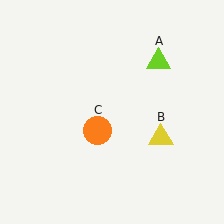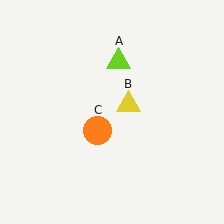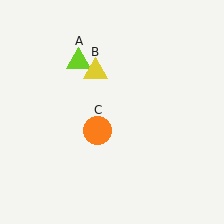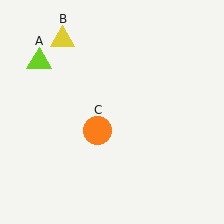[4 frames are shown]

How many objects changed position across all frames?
2 objects changed position: lime triangle (object A), yellow triangle (object B).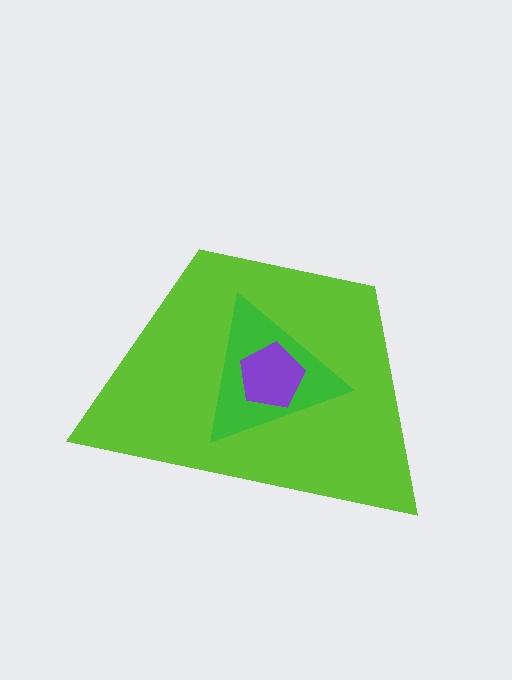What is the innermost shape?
The purple pentagon.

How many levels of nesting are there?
3.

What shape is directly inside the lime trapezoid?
The green triangle.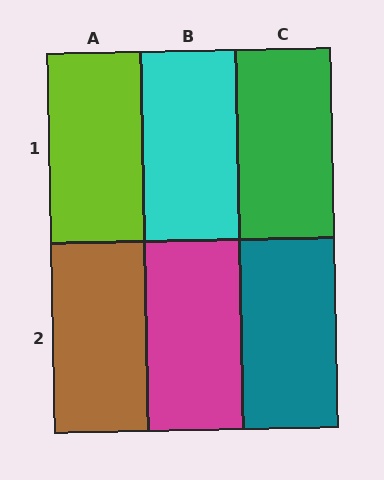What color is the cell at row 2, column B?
Magenta.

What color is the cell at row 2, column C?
Teal.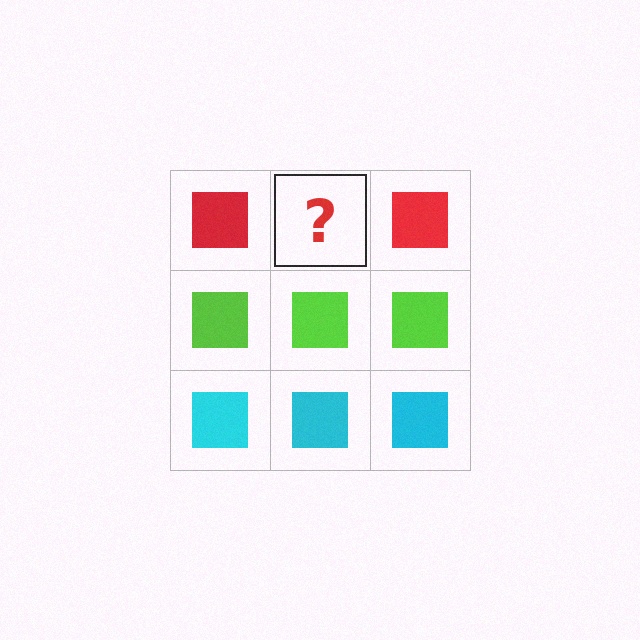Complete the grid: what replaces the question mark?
The question mark should be replaced with a red square.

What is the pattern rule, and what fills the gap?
The rule is that each row has a consistent color. The gap should be filled with a red square.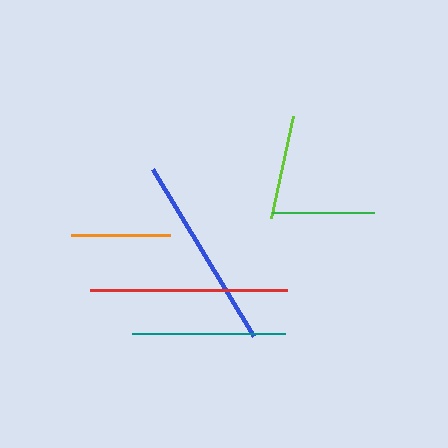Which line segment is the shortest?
The orange line is the shortest at approximately 98 pixels.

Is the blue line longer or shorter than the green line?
The blue line is longer than the green line.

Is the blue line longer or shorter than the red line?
The red line is longer than the blue line.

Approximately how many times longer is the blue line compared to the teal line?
The blue line is approximately 1.3 times the length of the teal line.